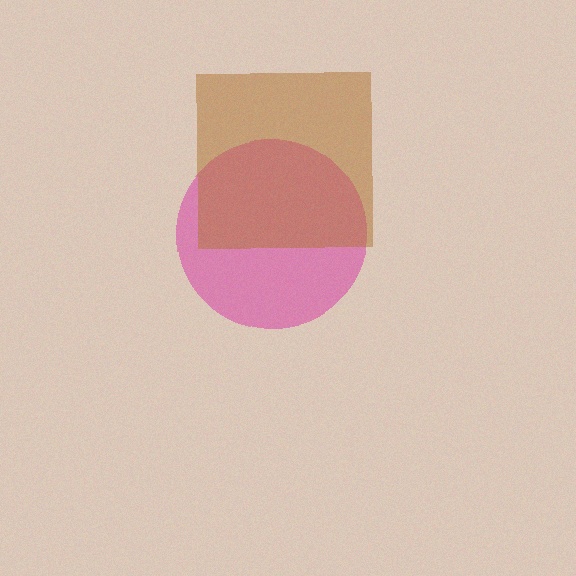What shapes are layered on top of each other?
The layered shapes are: a pink circle, a brown square.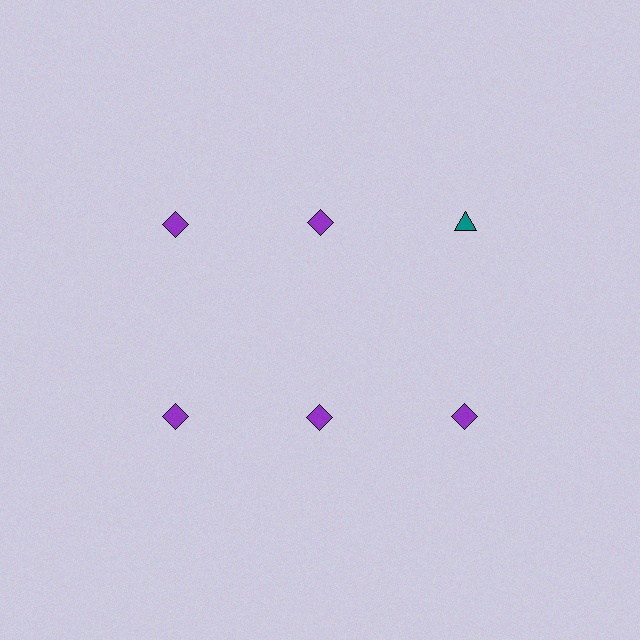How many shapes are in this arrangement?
There are 6 shapes arranged in a grid pattern.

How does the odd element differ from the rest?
It differs in both color (teal instead of purple) and shape (triangle instead of diamond).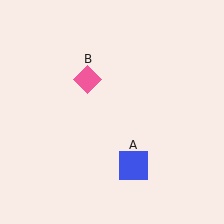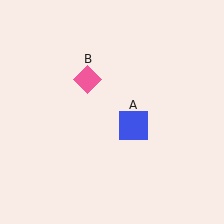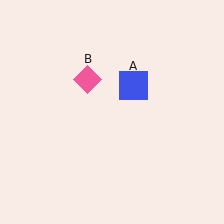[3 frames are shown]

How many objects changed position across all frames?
1 object changed position: blue square (object A).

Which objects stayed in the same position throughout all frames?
Pink diamond (object B) remained stationary.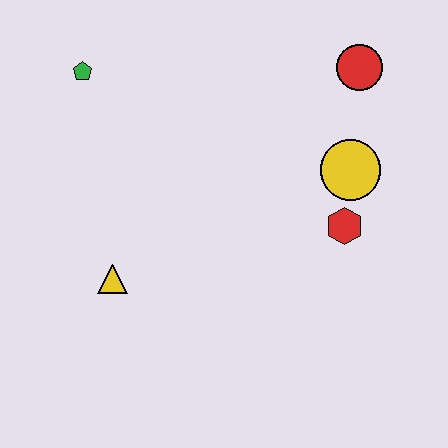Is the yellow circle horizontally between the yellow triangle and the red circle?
Yes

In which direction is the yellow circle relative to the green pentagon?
The yellow circle is to the right of the green pentagon.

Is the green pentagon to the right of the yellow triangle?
No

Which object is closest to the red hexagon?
The yellow circle is closest to the red hexagon.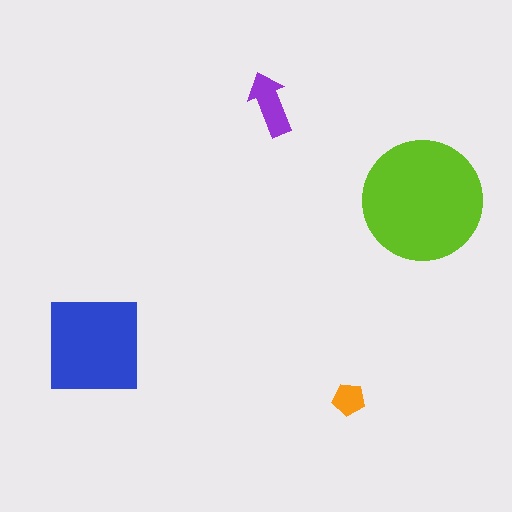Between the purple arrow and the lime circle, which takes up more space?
The lime circle.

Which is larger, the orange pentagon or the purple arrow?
The purple arrow.